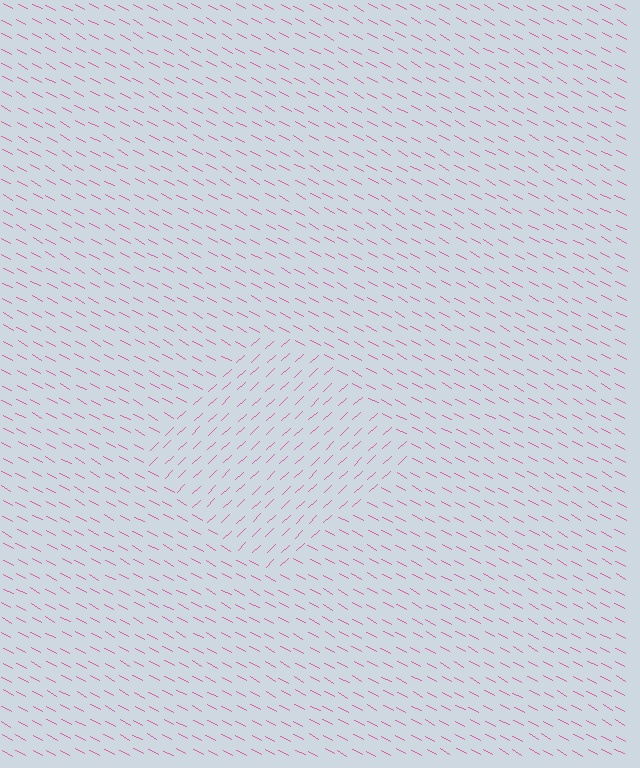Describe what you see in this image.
The image is filled with small pink line segments. A diamond region in the image has lines oriented differently from the surrounding lines, creating a visible texture boundary.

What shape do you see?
I see a diamond.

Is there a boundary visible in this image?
Yes, there is a texture boundary formed by a change in line orientation.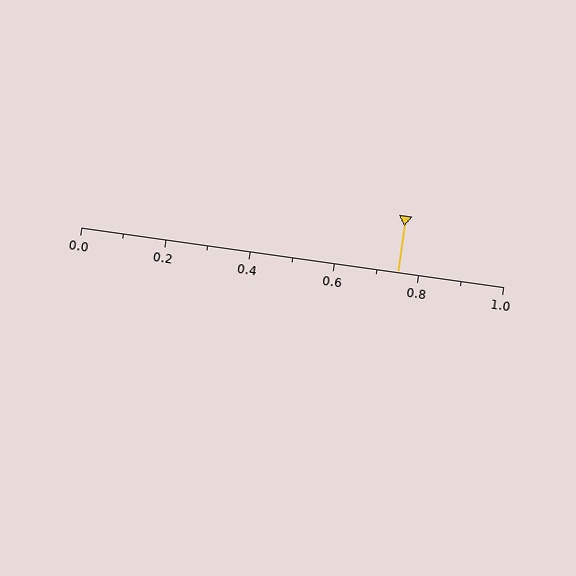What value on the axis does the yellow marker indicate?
The marker indicates approximately 0.75.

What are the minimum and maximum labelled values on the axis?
The axis runs from 0.0 to 1.0.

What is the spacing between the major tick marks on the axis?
The major ticks are spaced 0.2 apart.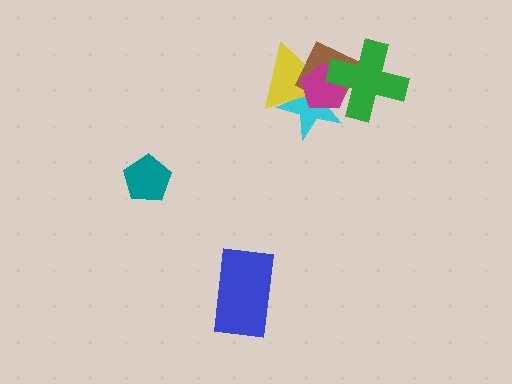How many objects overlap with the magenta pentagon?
4 objects overlap with the magenta pentagon.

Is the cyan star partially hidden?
Yes, it is partially covered by another shape.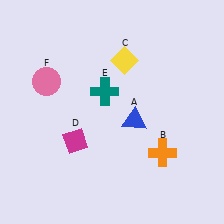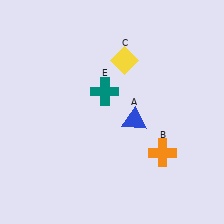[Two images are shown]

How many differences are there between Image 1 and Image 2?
There are 2 differences between the two images.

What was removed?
The magenta diamond (D), the pink circle (F) were removed in Image 2.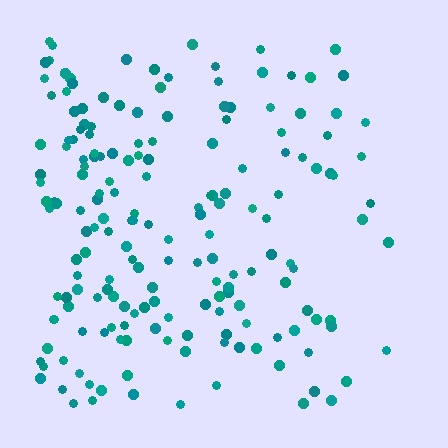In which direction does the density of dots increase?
From right to left, with the left side densest.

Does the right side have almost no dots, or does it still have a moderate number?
Still a moderate number, just noticeably fewer than the left.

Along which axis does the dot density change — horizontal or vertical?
Horizontal.